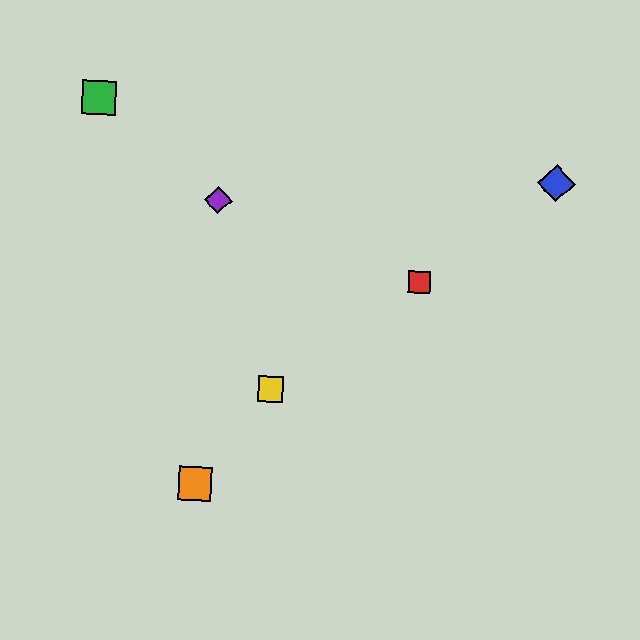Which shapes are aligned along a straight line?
The red square, the blue diamond, the yellow square are aligned along a straight line.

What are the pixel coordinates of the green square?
The green square is at (99, 97).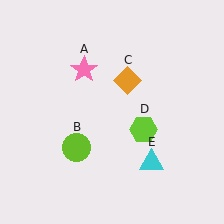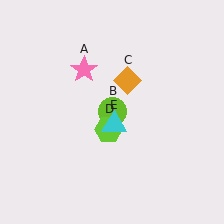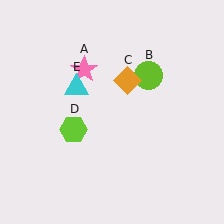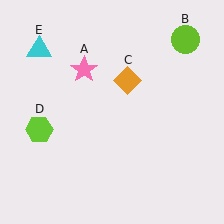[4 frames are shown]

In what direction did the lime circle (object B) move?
The lime circle (object B) moved up and to the right.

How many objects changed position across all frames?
3 objects changed position: lime circle (object B), lime hexagon (object D), cyan triangle (object E).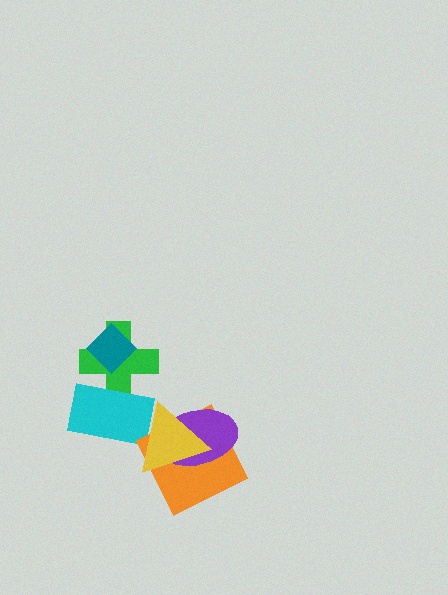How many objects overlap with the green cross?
2 objects overlap with the green cross.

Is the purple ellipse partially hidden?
Yes, it is partially covered by another shape.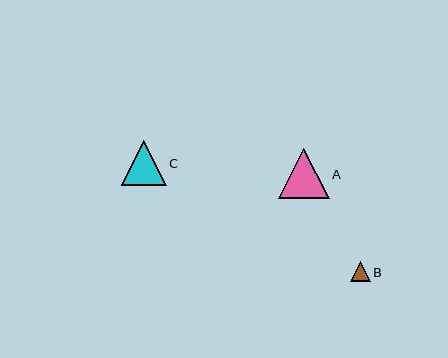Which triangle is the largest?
Triangle A is the largest with a size of approximately 51 pixels.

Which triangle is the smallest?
Triangle B is the smallest with a size of approximately 20 pixels.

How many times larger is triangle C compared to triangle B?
Triangle C is approximately 2.2 times the size of triangle B.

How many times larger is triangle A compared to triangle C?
Triangle A is approximately 1.1 times the size of triangle C.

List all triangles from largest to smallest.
From largest to smallest: A, C, B.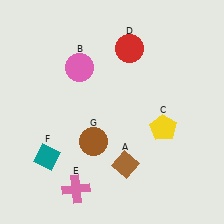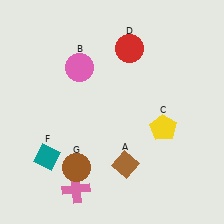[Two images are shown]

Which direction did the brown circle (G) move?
The brown circle (G) moved down.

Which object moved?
The brown circle (G) moved down.